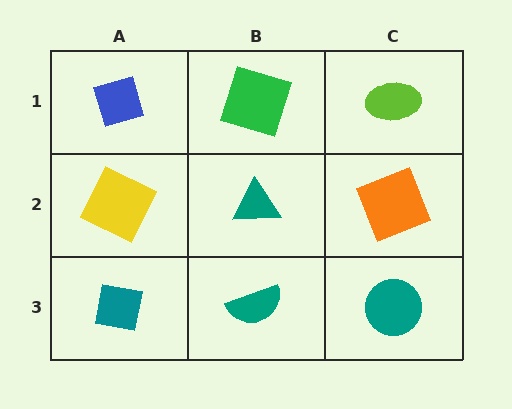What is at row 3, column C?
A teal circle.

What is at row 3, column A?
A teal square.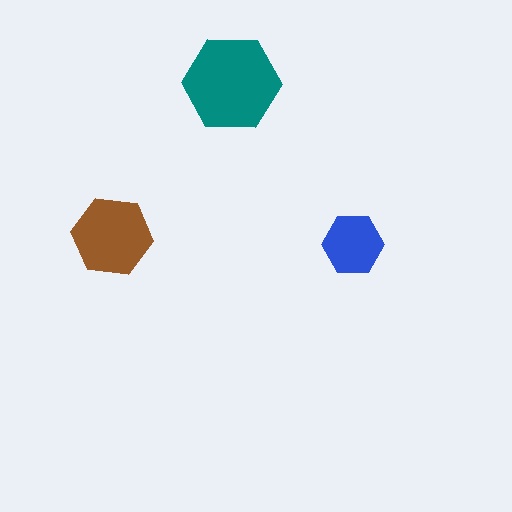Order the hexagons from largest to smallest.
the teal one, the brown one, the blue one.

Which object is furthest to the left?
The brown hexagon is leftmost.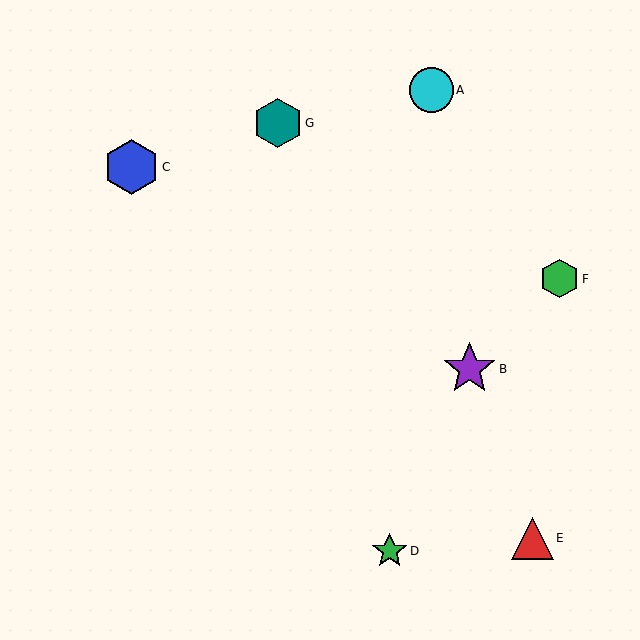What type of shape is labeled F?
Shape F is a green hexagon.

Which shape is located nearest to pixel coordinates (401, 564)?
The green star (labeled D) at (390, 551) is nearest to that location.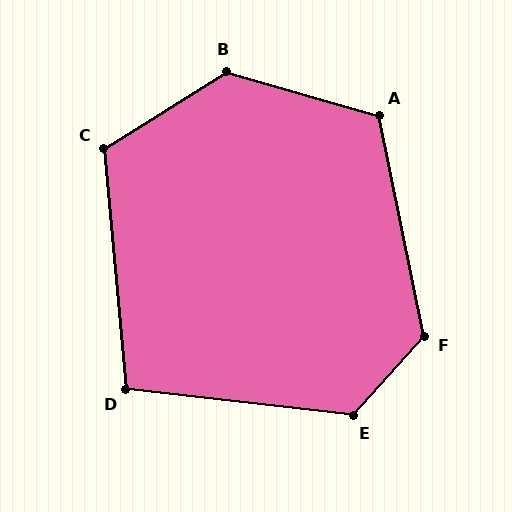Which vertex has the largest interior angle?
B, at approximately 132 degrees.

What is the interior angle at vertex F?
Approximately 126 degrees (obtuse).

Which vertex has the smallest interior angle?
D, at approximately 102 degrees.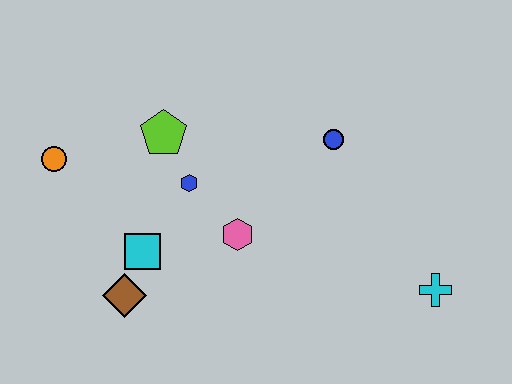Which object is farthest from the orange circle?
The cyan cross is farthest from the orange circle.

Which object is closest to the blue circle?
The pink hexagon is closest to the blue circle.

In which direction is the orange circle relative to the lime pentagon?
The orange circle is to the left of the lime pentagon.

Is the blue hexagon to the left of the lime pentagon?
No